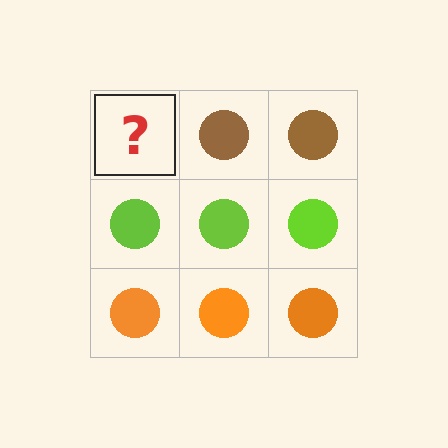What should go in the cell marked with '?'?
The missing cell should contain a brown circle.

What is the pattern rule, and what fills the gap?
The rule is that each row has a consistent color. The gap should be filled with a brown circle.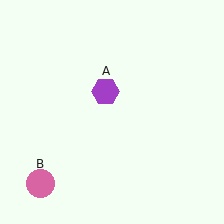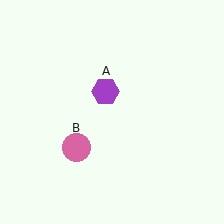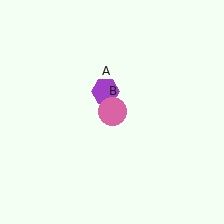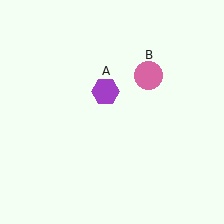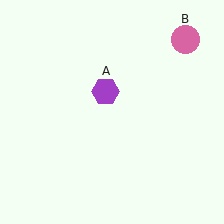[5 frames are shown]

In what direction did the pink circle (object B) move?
The pink circle (object B) moved up and to the right.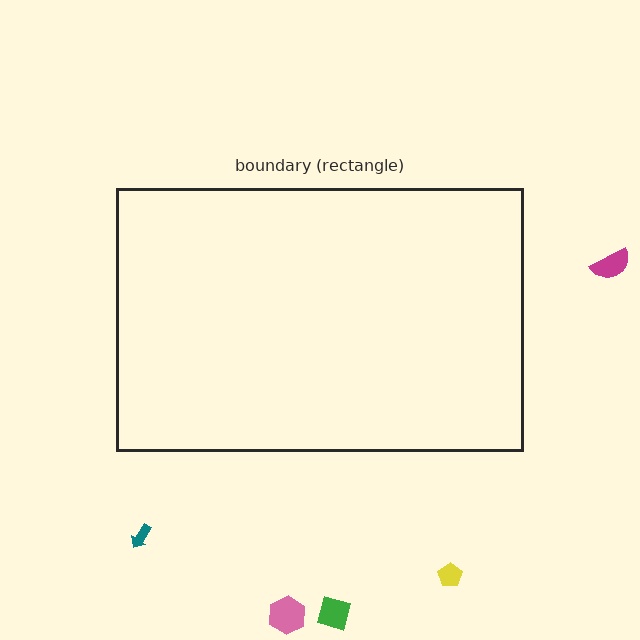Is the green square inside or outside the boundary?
Outside.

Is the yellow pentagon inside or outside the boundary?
Outside.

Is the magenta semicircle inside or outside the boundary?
Outside.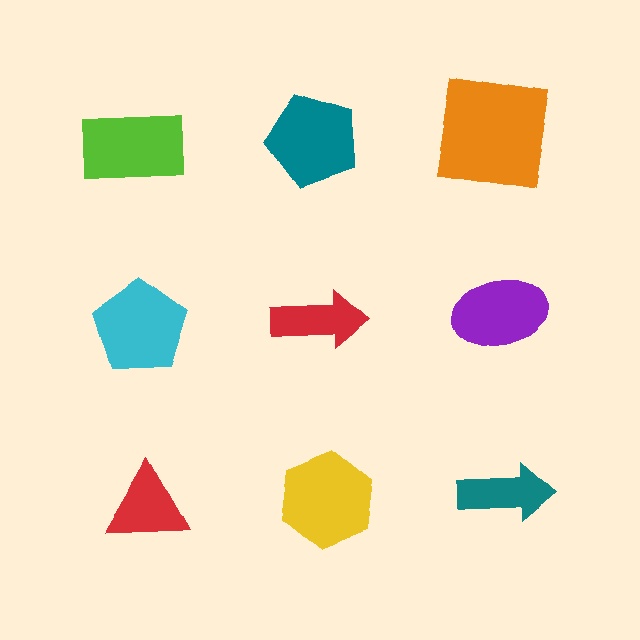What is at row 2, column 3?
A purple ellipse.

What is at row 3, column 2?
A yellow hexagon.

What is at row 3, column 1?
A red triangle.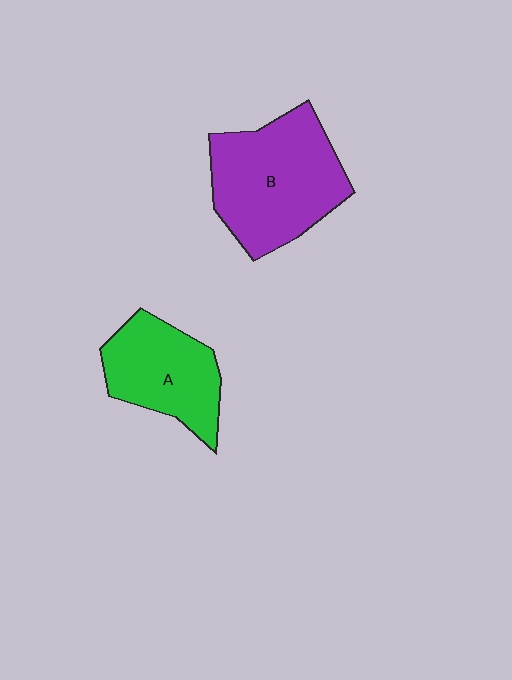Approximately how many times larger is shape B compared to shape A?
Approximately 1.4 times.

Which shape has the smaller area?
Shape A (green).